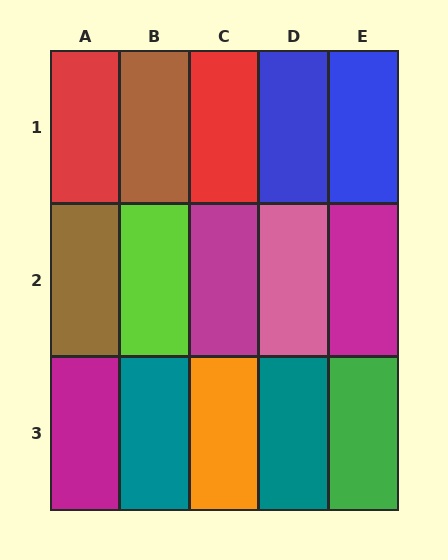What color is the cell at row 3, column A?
Magenta.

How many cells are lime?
1 cell is lime.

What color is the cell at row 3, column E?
Green.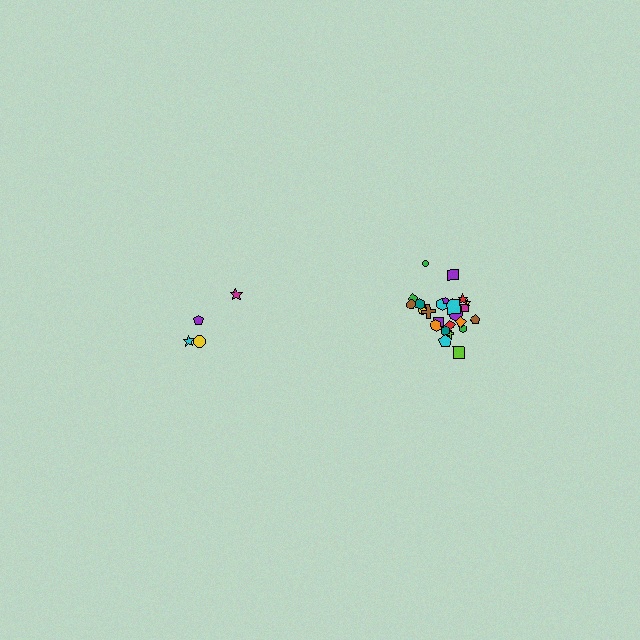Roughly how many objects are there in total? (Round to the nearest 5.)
Roughly 30 objects in total.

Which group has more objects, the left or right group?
The right group.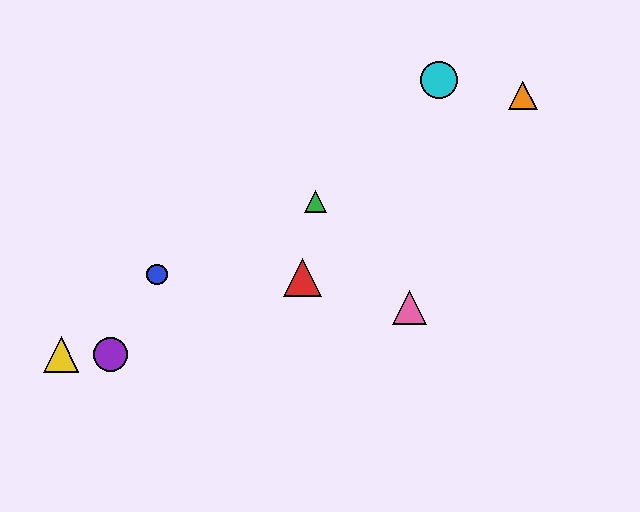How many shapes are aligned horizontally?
2 shapes (the yellow triangle, the purple circle) are aligned horizontally.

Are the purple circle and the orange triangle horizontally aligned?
No, the purple circle is at y≈354 and the orange triangle is at y≈96.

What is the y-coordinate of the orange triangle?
The orange triangle is at y≈96.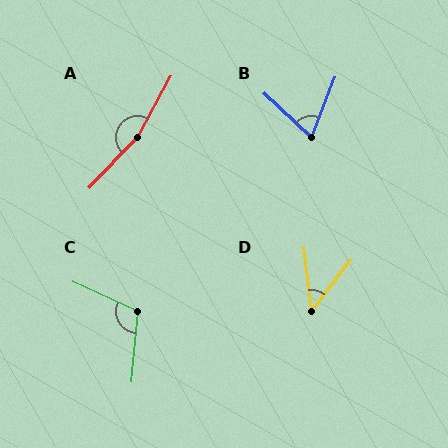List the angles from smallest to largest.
D (44°), B (68°), C (109°), A (165°).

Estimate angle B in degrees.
Approximately 68 degrees.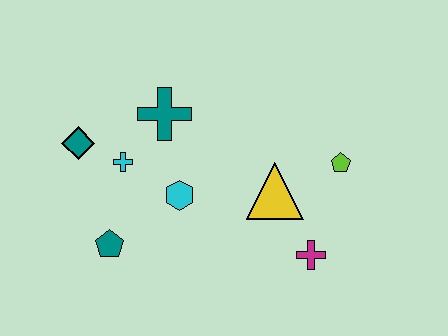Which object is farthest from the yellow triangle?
The teal diamond is farthest from the yellow triangle.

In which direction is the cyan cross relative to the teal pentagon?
The cyan cross is above the teal pentagon.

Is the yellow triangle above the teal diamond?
No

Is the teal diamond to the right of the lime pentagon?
No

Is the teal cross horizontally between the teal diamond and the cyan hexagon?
Yes